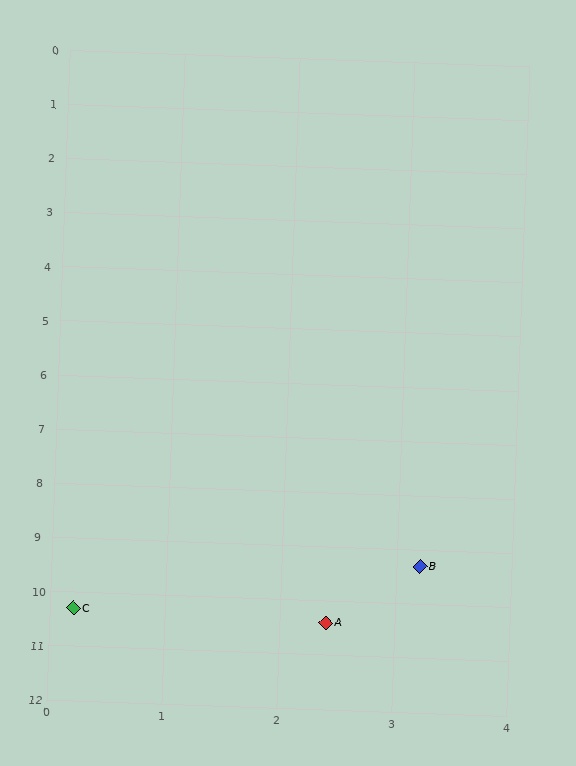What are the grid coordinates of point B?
Point B is at approximately (3.2, 9.3).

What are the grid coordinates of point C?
Point C is at approximately (0.2, 10.3).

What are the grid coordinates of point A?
Point A is at approximately (2.4, 10.4).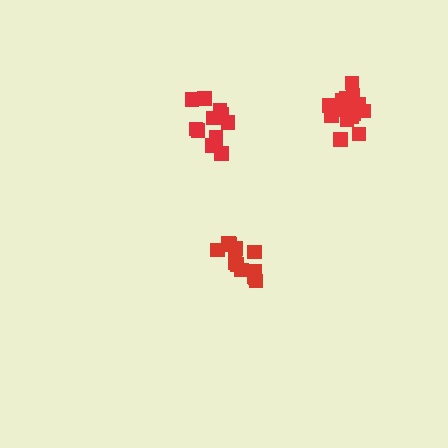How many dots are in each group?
Group 1: 13 dots, Group 2: 18 dots, Group 3: 12 dots (43 total).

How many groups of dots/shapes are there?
There are 3 groups.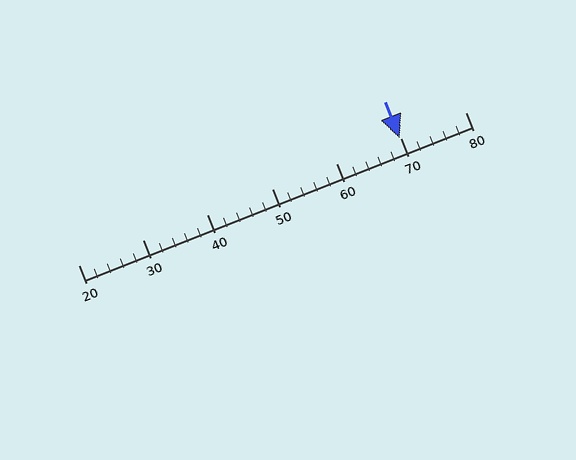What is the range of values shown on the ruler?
The ruler shows values from 20 to 80.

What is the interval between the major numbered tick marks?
The major tick marks are spaced 10 units apart.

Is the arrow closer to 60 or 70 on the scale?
The arrow is closer to 70.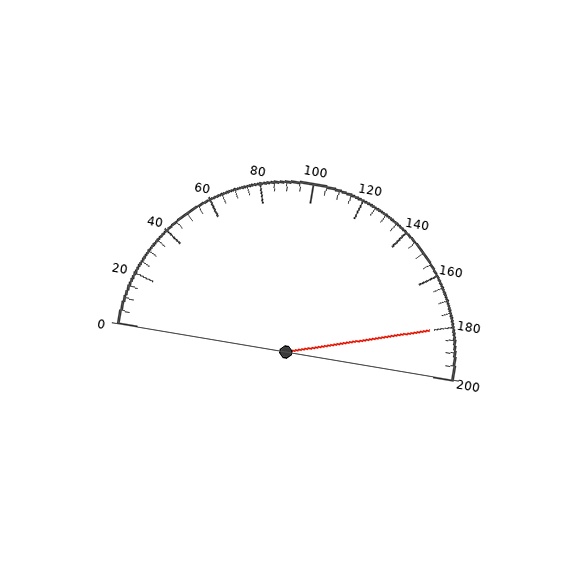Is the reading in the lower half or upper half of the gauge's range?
The reading is in the upper half of the range (0 to 200).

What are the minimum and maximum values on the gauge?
The gauge ranges from 0 to 200.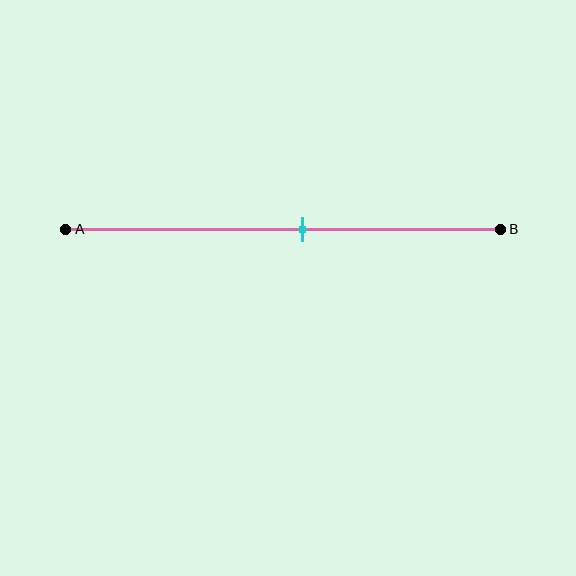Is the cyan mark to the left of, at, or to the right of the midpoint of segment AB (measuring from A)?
The cyan mark is to the right of the midpoint of segment AB.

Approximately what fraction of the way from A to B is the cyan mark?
The cyan mark is approximately 55% of the way from A to B.